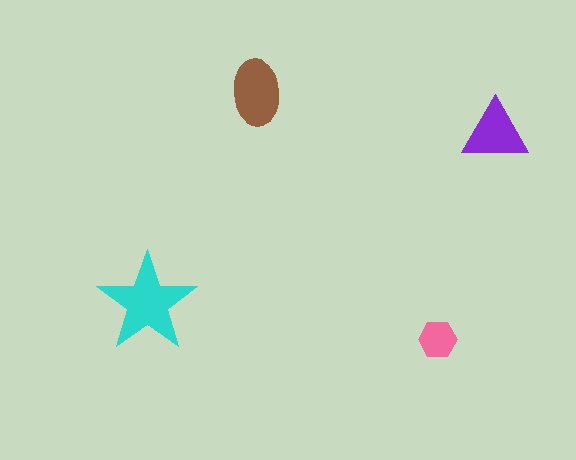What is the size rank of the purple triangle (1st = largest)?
3rd.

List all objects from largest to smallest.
The cyan star, the brown ellipse, the purple triangle, the pink hexagon.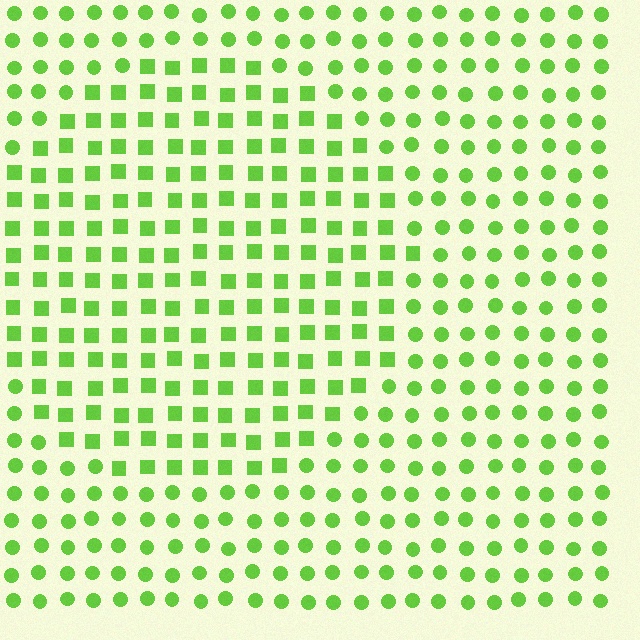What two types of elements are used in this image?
The image uses squares inside the circle region and circles outside it.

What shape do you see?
I see a circle.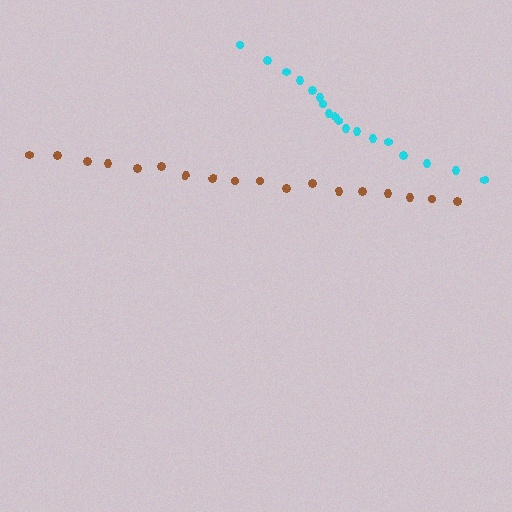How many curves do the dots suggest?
There are 2 distinct paths.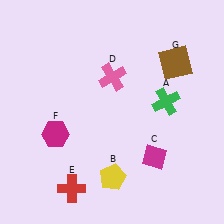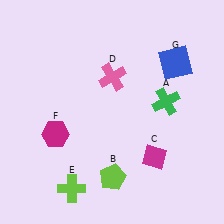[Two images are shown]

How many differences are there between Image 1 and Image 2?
There are 3 differences between the two images.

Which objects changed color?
B changed from yellow to lime. E changed from red to lime. G changed from brown to blue.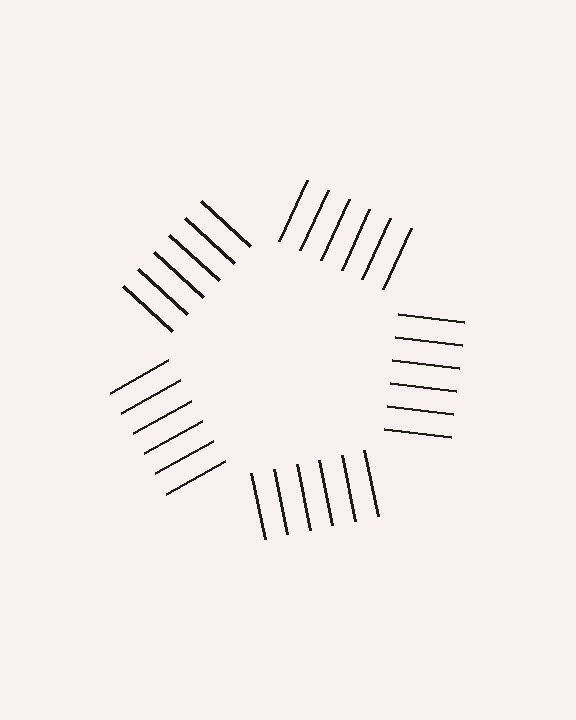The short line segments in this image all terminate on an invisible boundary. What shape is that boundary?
An illusory pentagon — the line segments terminate on its edges but no continuous stroke is drawn.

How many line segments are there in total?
30 — 6 along each of the 5 edges.